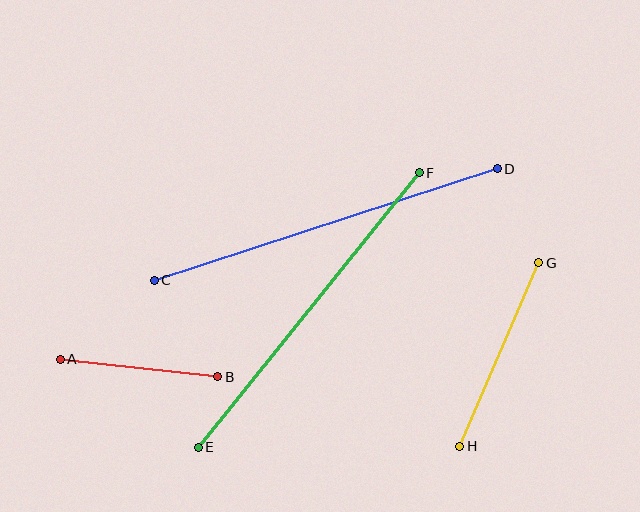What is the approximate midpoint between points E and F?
The midpoint is at approximately (309, 310) pixels.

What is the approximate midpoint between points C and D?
The midpoint is at approximately (326, 224) pixels.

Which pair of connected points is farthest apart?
Points C and D are farthest apart.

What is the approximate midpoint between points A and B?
The midpoint is at approximately (139, 368) pixels.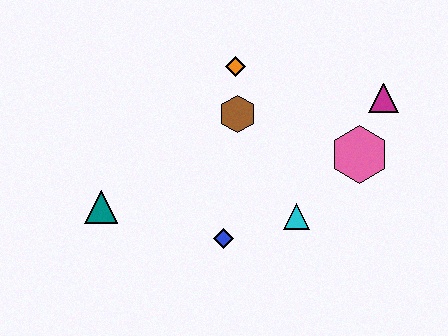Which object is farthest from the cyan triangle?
The teal triangle is farthest from the cyan triangle.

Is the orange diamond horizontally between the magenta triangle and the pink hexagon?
No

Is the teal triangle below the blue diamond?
No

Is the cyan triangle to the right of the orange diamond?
Yes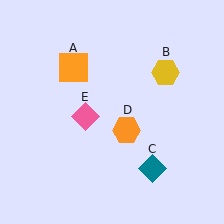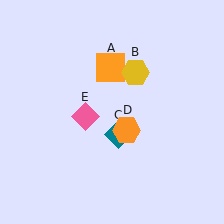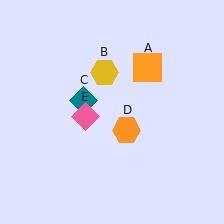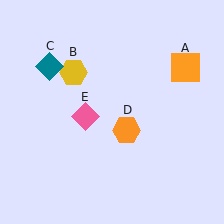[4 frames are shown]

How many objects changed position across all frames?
3 objects changed position: orange square (object A), yellow hexagon (object B), teal diamond (object C).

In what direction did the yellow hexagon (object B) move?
The yellow hexagon (object B) moved left.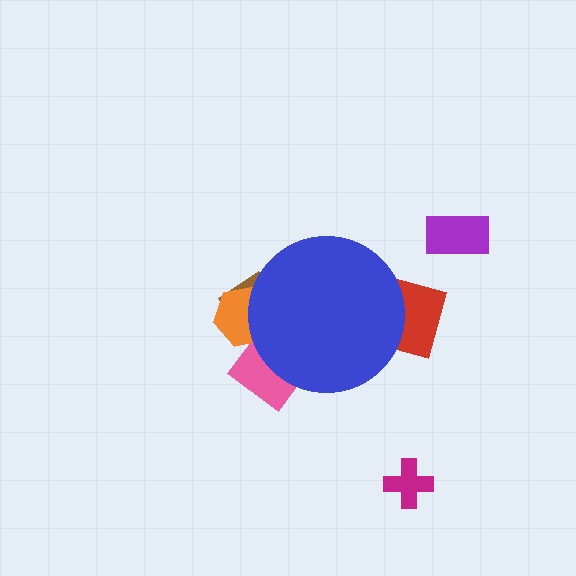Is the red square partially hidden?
Yes, the red square is partially hidden behind the blue circle.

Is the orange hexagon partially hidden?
Yes, the orange hexagon is partially hidden behind the blue circle.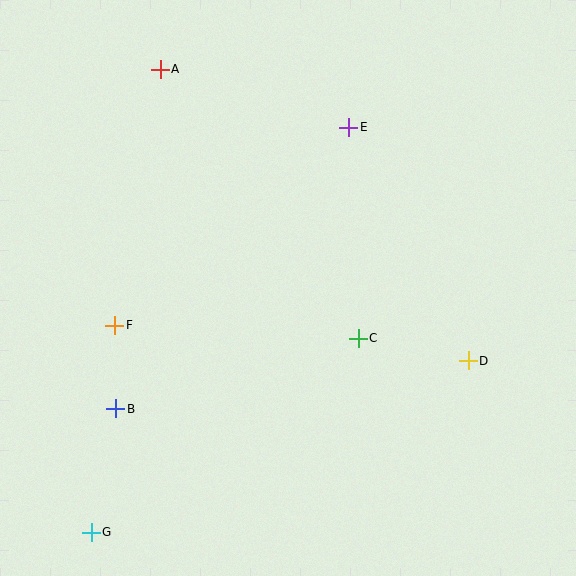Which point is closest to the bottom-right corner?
Point D is closest to the bottom-right corner.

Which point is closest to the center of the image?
Point C at (358, 338) is closest to the center.